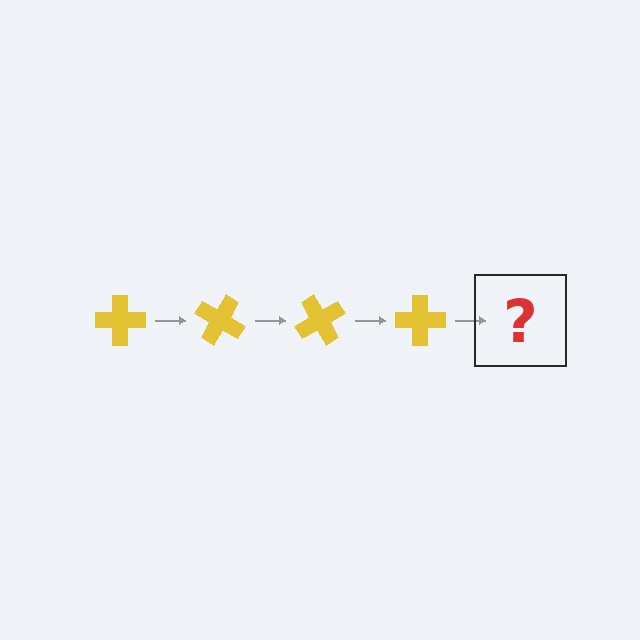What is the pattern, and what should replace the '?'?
The pattern is that the cross rotates 30 degrees each step. The '?' should be a yellow cross rotated 120 degrees.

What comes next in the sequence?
The next element should be a yellow cross rotated 120 degrees.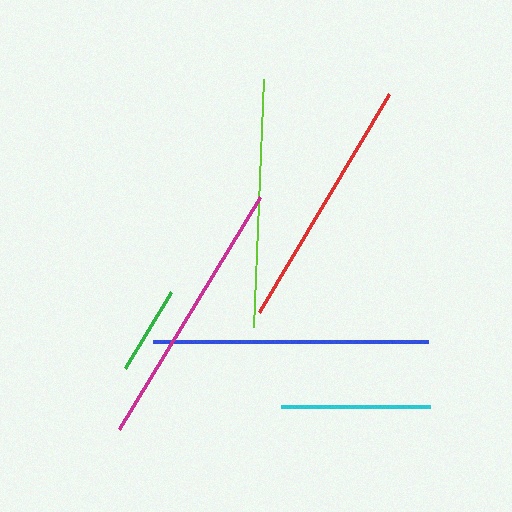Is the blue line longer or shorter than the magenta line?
The blue line is longer than the magenta line.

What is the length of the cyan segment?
The cyan segment is approximately 150 pixels long.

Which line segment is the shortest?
The green line is the shortest at approximately 89 pixels.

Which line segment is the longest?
The blue line is the longest at approximately 276 pixels.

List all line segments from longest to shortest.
From longest to shortest: blue, magenta, red, lime, cyan, green.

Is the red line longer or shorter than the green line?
The red line is longer than the green line.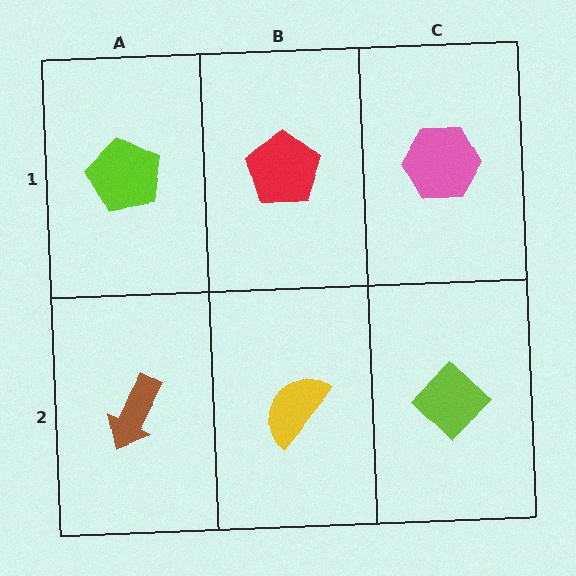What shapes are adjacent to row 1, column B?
A yellow semicircle (row 2, column B), a lime pentagon (row 1, column A), a pink hexagon (row 1, column C).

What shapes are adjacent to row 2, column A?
A lime pentagon (row 1, column A), a yellow semicircle (row 2, column B).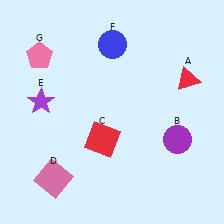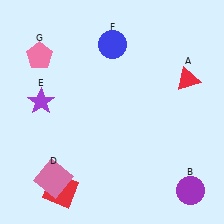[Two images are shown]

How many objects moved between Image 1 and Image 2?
2 objects moved between the two images.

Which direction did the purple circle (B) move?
The purple circle (B) moved down.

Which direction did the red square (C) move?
The red square (C) moved down.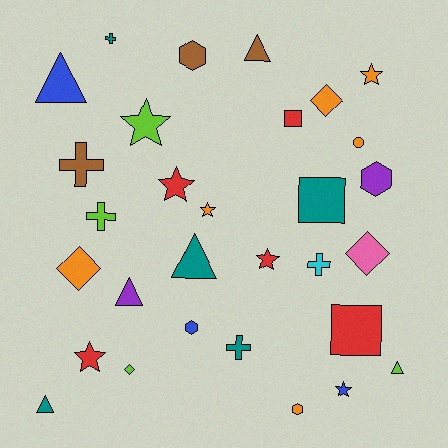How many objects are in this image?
There are 30 objects.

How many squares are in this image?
There are 3 squares.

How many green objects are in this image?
There are no green objects.